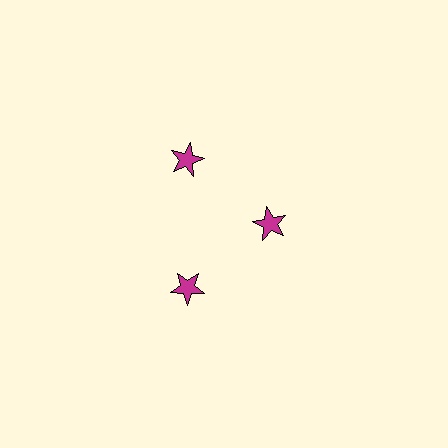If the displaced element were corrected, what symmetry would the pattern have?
It would have 3-fold rotational symmetry — the pattern would map onto itself every 120 degrees.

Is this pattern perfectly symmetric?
No. The 3 magenta stars are arranged in a ring, but one element near the 3 o'clock position is pulled inward toward the center, breaking the 3-fold rotational symmetry.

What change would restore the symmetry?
The symmetry would be restored by moving it outward, back onto the ring so that all 3 stars sit at equal angles and equal distance from the center.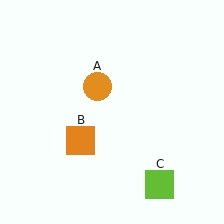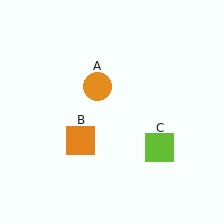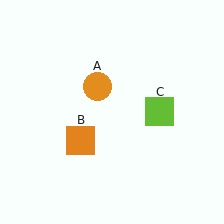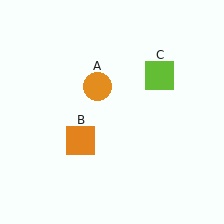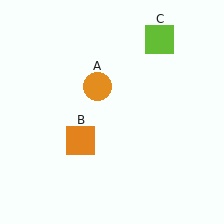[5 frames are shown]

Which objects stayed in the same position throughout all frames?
Orange circle (object A) and orange square (object B) remained stationary.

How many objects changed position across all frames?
1 object changed position: lime square (object C).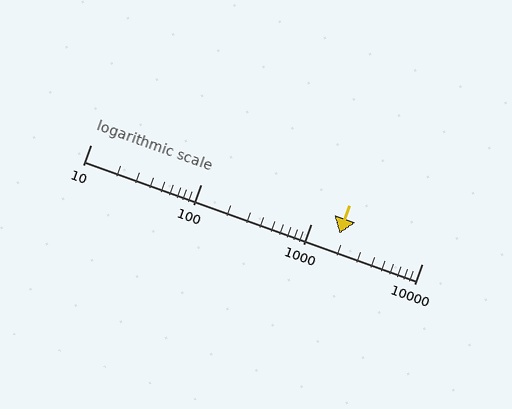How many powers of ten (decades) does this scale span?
The scale spans 3 decades, from 10 to 10000.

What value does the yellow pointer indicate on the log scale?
The pointer indicates approximately 1800.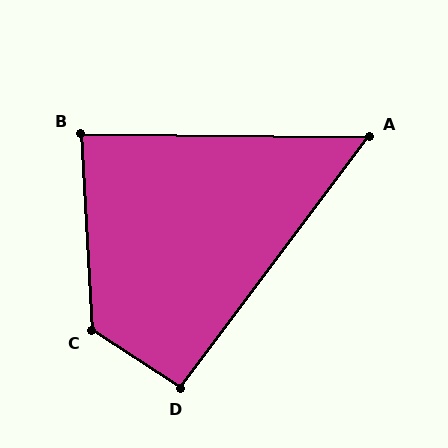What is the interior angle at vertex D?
Approximately 94 degrees (approximately right).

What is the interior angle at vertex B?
Approximately 86 degrees (approximately right).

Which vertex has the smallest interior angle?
A, at approximately 54 degrees.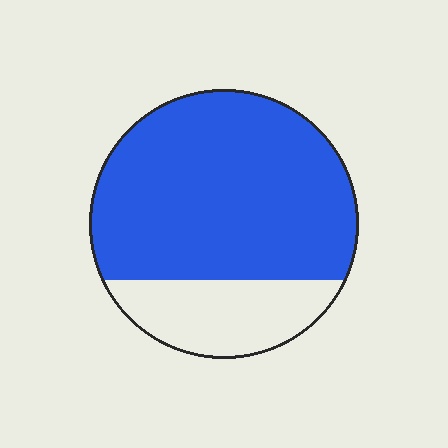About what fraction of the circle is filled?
About three quarters (3/4).